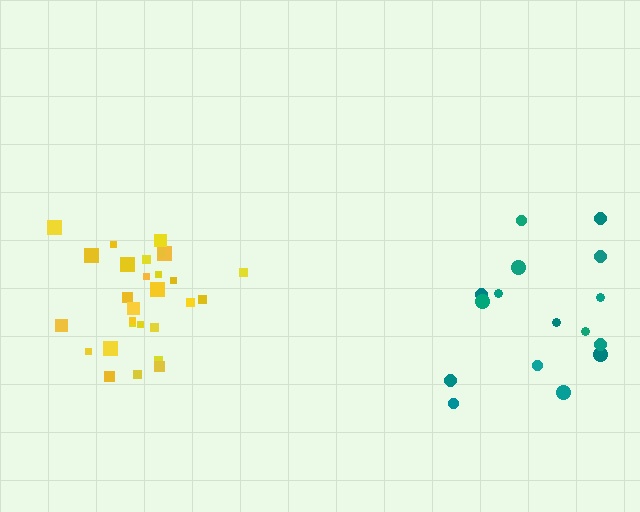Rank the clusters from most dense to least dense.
yellow, teal.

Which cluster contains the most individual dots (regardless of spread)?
Yellow (29).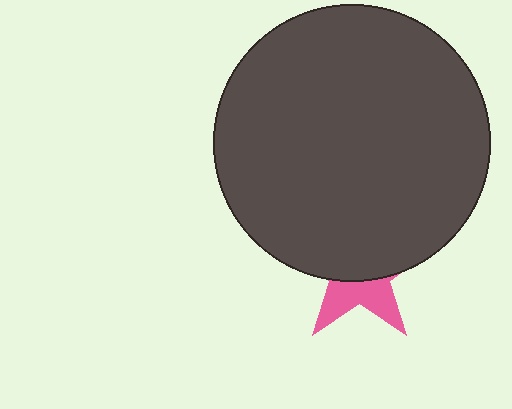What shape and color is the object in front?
The object in front is a dark gray circle.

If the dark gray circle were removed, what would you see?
You would see the complete pink star.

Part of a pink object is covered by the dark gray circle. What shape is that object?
It is a star.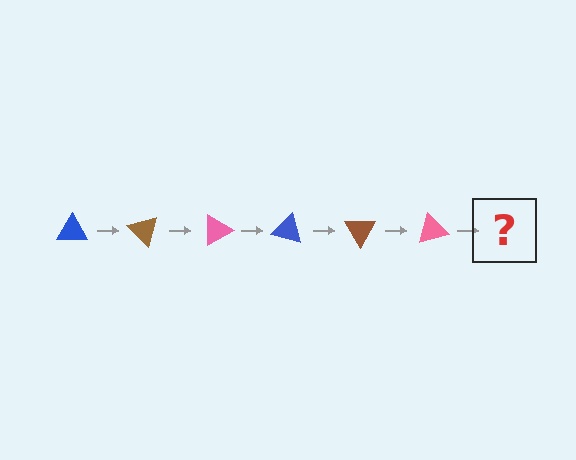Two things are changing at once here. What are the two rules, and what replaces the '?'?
The two rules are that it rotates 45 degrees each step and the color cycles through blue, brown, and pink. The '?' should be a blue triangle, rotated 270 degrees from the start.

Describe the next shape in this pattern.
It should be a blue triangle, rotated 270 degrees from the start.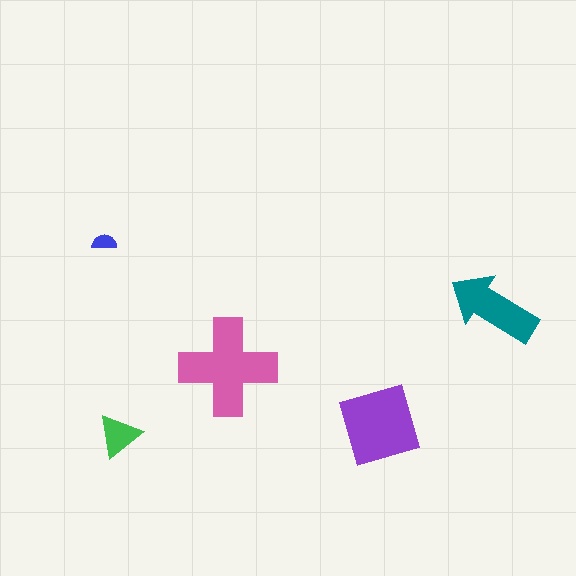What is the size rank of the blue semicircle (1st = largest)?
5th.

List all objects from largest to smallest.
The pink cross, the purple diamond, the teal arrow, the green triangle, the blue semicircle.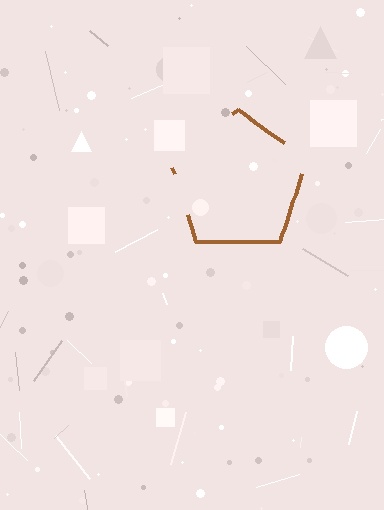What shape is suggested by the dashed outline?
The dashed outline suggests a pentagon.